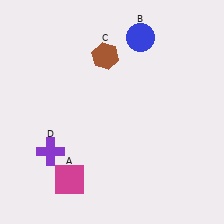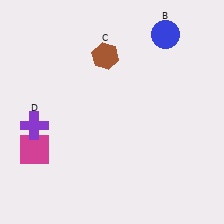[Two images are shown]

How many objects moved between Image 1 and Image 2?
3 objects moved between the two images.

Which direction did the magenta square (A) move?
The magenta square (A) moved left.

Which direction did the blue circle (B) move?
The blue circle (B) moved right.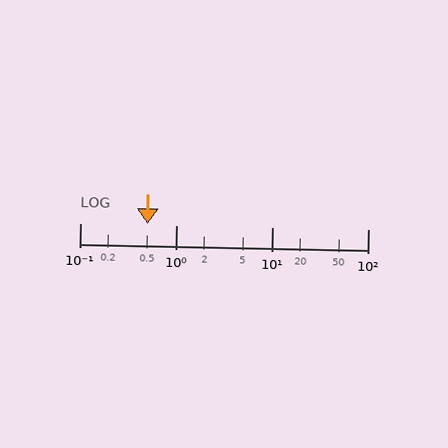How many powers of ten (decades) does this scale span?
The scale spans 3 decades, from 0.1 to 100.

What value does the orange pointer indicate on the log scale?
The pointer indicates approximately 0.51.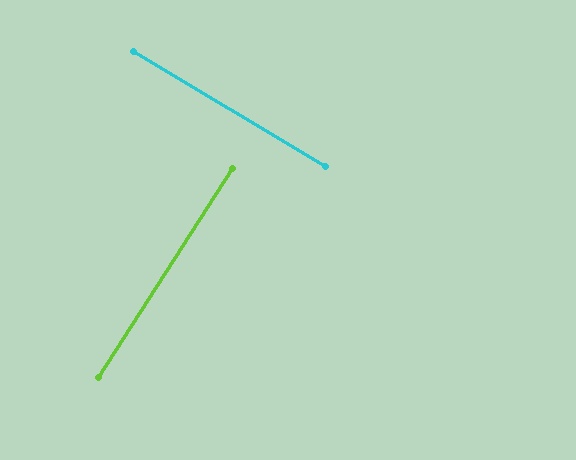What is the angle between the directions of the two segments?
Approximately 88 degrees.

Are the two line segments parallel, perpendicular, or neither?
Perpendicular — they meet at approximately 88°.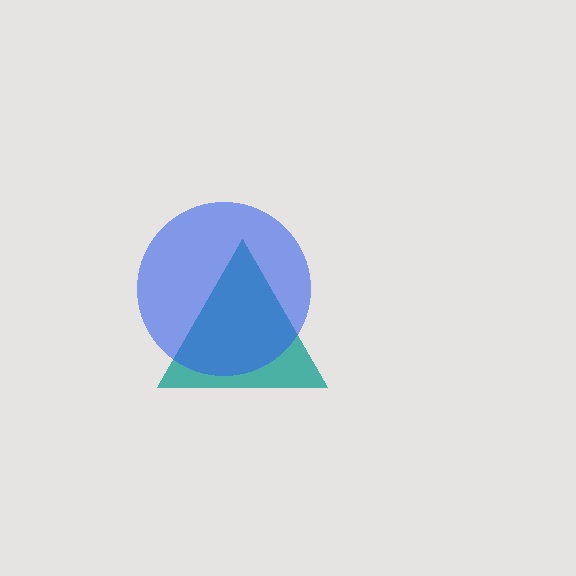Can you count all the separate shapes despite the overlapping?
Yes, there are 2 separate shapes.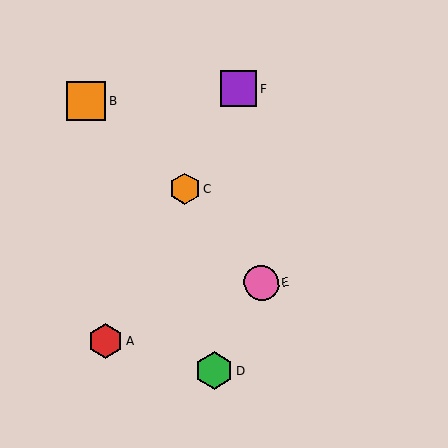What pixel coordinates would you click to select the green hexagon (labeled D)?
Click at (214, 371) to select the green hexagon D.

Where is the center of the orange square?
The center of the orange square is at (86, 101).